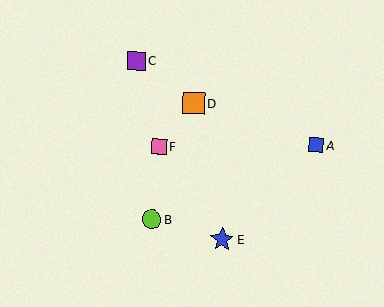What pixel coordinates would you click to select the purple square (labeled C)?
Click at (136, 61) to select the purple square C.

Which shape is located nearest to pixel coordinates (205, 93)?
The orange square (labeled D) at (194, 103) is nearest to that location.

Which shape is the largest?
The blue star (labeled E) is the largest.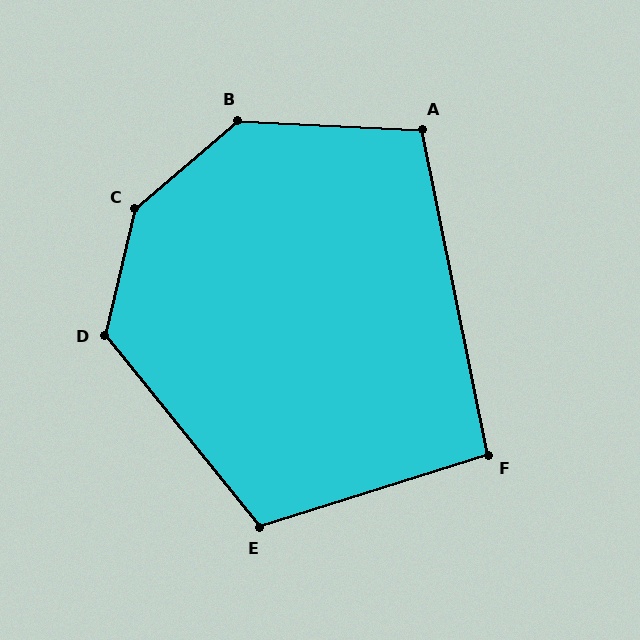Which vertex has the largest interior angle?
C, at approximately 144 degrees.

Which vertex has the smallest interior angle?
F, at approximately 96 degrees.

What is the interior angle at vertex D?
Approximately 128 degrees (obtuse).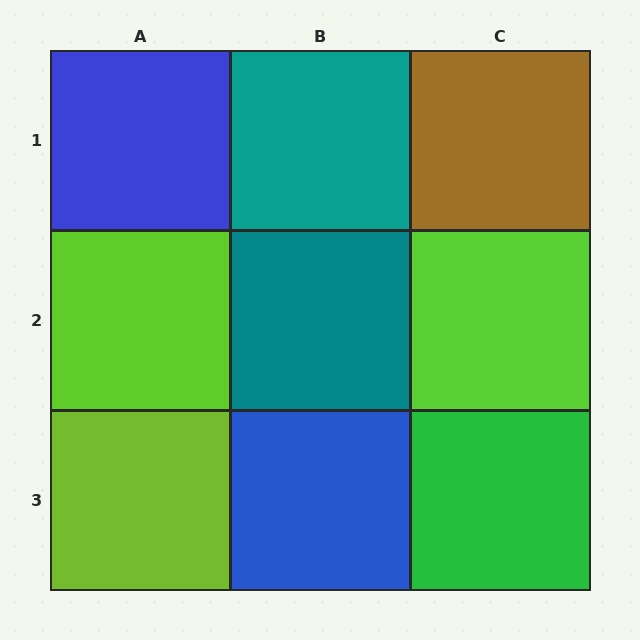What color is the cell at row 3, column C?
Green.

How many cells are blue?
2 cells are blue.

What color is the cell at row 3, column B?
Blue.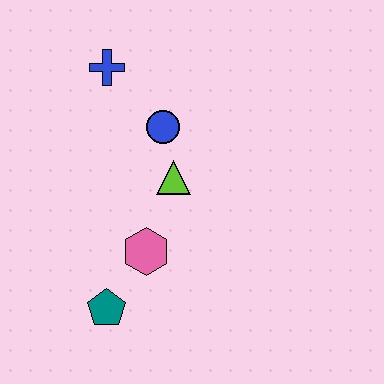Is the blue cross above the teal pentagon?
Yes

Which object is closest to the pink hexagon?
The teal pentagon is closest to the pink hexagon.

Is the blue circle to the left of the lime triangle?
Yes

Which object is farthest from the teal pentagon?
The blue cross is farthest from the teal pentagon.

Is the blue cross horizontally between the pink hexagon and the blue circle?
No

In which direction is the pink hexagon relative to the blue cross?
The pink hexagon is below the blue cross.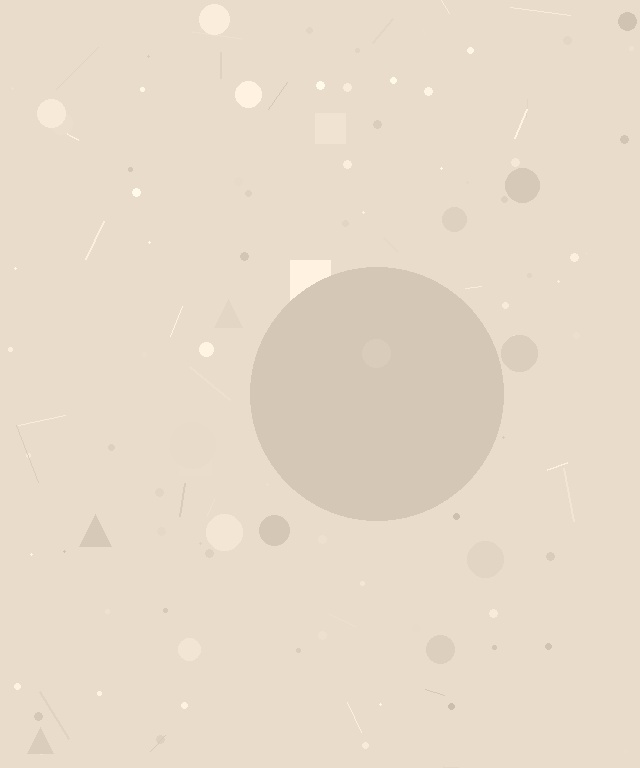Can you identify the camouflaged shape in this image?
The camouflaged shape is a circle.